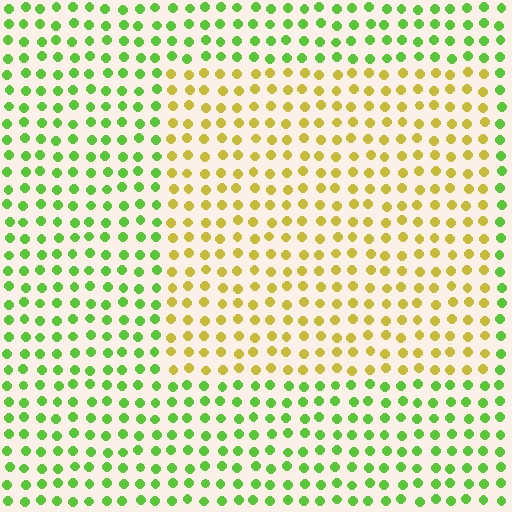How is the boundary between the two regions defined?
The boundary is defined purely by a slight shift in hue (about 52 degrees). Spacing, size, and orientation are identical on both sides.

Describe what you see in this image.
The image is filled with small lime elements in a uniform arrangement. A rectangle-shaped region is visible where the elements are tinted to a slightly different hue, forming a subtle color boundary.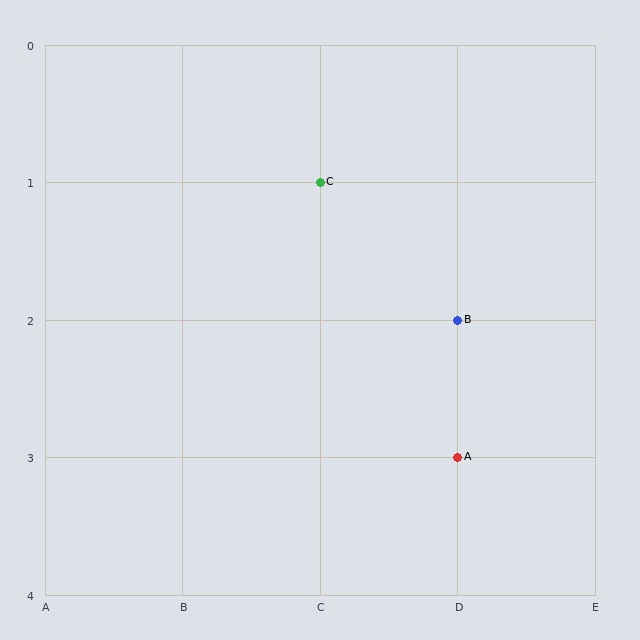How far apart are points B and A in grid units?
Points B and A are 1 row apart.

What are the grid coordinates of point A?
Point A is at grid coordinates (D, 3).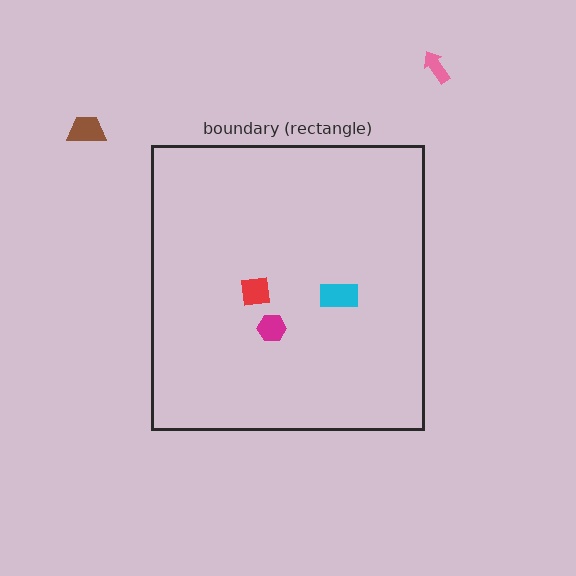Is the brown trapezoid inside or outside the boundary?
Outside.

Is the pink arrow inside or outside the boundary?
Outside.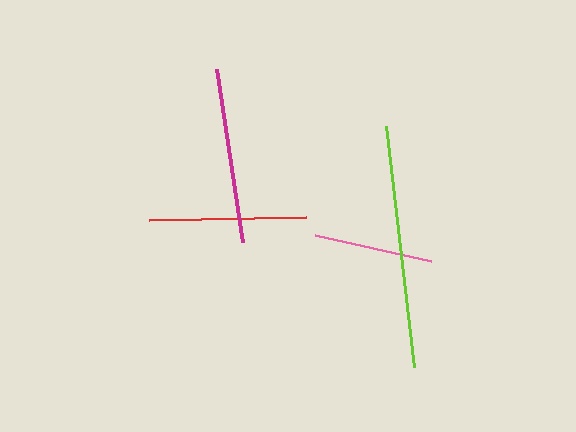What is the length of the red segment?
The red segment is approximately 157 pixels long.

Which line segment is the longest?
The lime line is the longest at approximately 243 pixels.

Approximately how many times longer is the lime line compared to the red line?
The lime line is approximately 1.5 times the length of the red line.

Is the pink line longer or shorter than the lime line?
The lime line is longer than the pink line.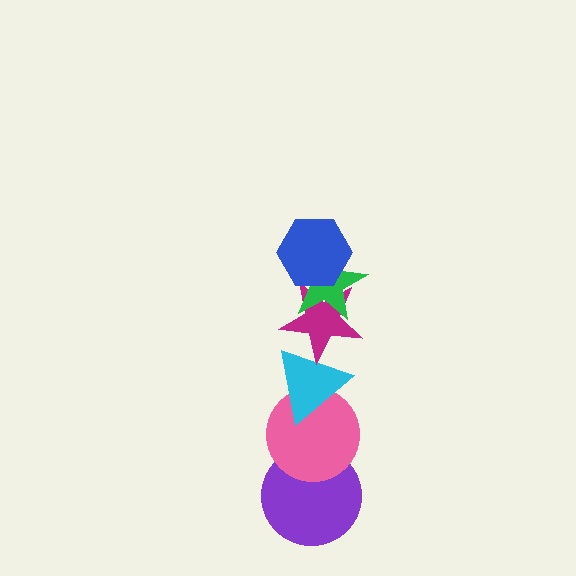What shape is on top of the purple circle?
The pink circle is on top of the purple circle.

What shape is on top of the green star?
The blue hexagon is on top of the green star.